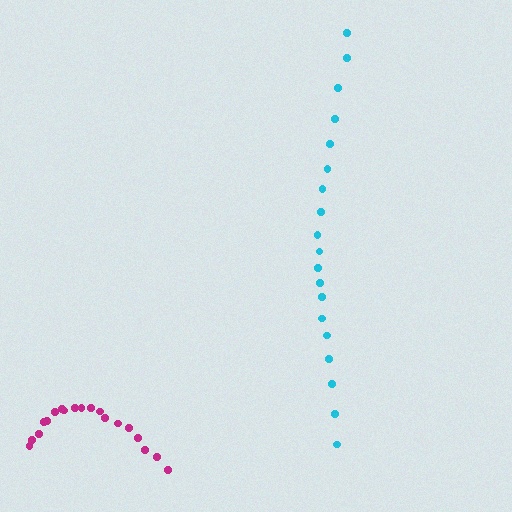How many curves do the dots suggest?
There are 2 distinct paths.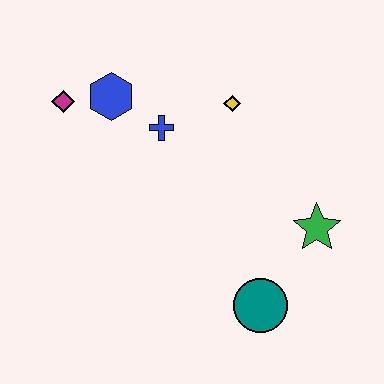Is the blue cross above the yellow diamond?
No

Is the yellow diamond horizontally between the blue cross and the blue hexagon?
No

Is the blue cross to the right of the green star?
No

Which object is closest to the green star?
The teal circle is closest to the green star.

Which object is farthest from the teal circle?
The magenta diamond is farthest from the teal circle.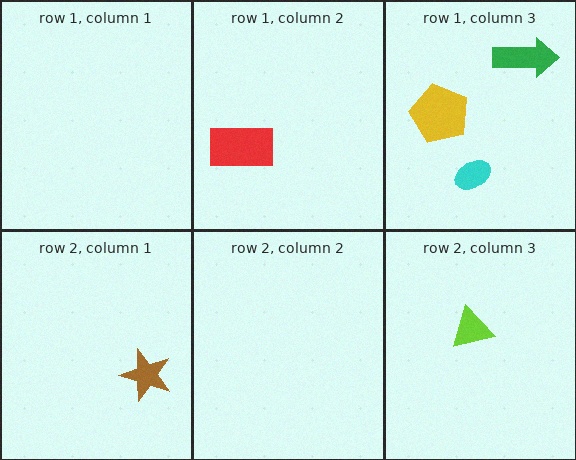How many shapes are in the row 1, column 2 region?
1.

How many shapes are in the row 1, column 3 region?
3.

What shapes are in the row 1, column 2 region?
The red rectangle.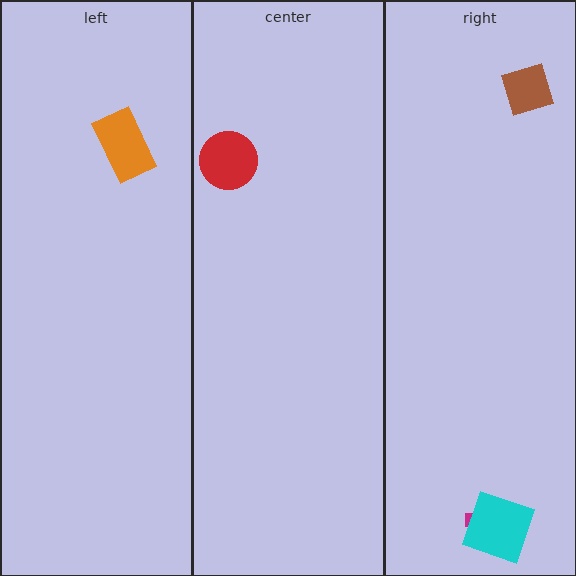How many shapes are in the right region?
3.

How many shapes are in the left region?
1.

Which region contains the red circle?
The center region.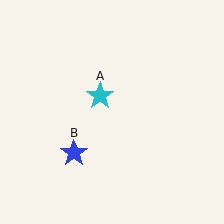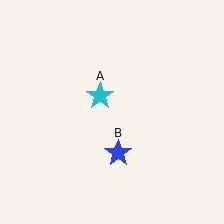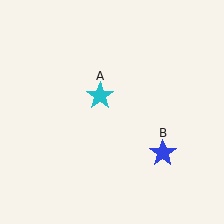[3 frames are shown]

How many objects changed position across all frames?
1 object changed position: blue star (object B).